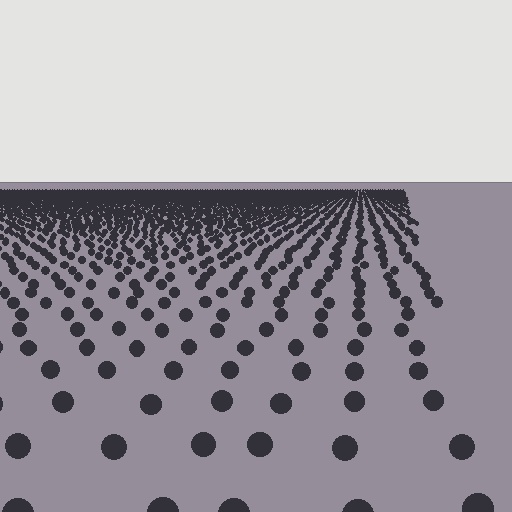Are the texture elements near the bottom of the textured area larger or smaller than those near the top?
Larger. Near the bottom, elements are closer to the viewer and appear at a bigger on-screen size.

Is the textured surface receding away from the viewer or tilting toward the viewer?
The surface is receding away from the viewer. Texture elements get smaller and denser toward the top.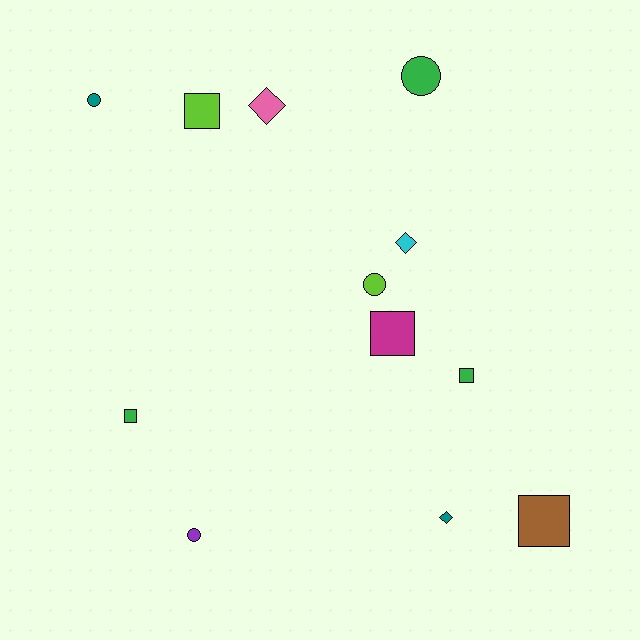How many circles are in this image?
There are 4 circles.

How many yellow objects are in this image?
There are no yellow objects.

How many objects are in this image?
There are 12 objects.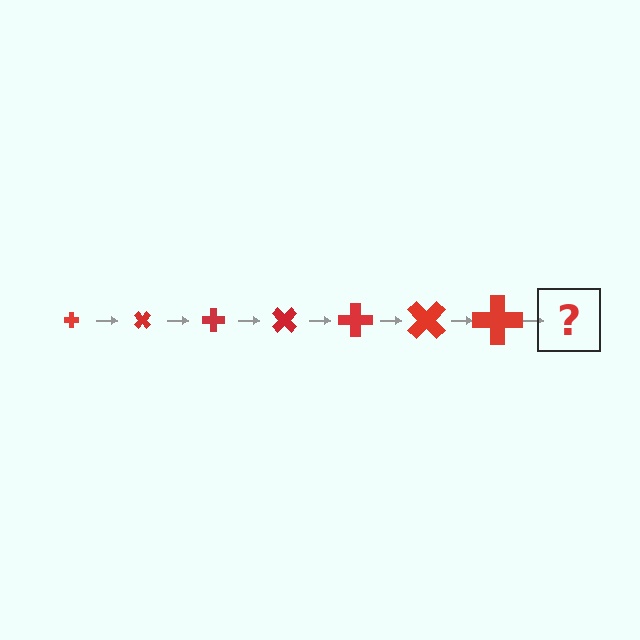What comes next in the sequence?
The next element should be a cross, larger than the previous one and rotated 315 degrees from the start.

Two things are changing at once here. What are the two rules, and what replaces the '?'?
The two rules are that the cross grows larger each step and it rotates 45 degrees each step. The '?' should be a cross, larger than the previous one and rotated 315 degrees from the start.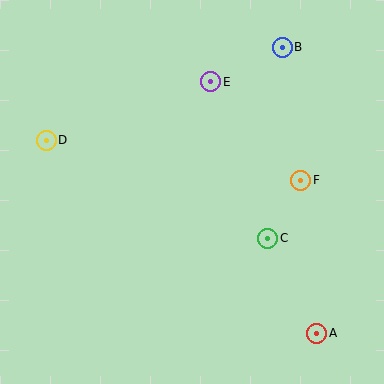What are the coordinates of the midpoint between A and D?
The midpoint between A and D is at (181, 237).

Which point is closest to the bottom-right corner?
Point A is closest to the bottom-right corner.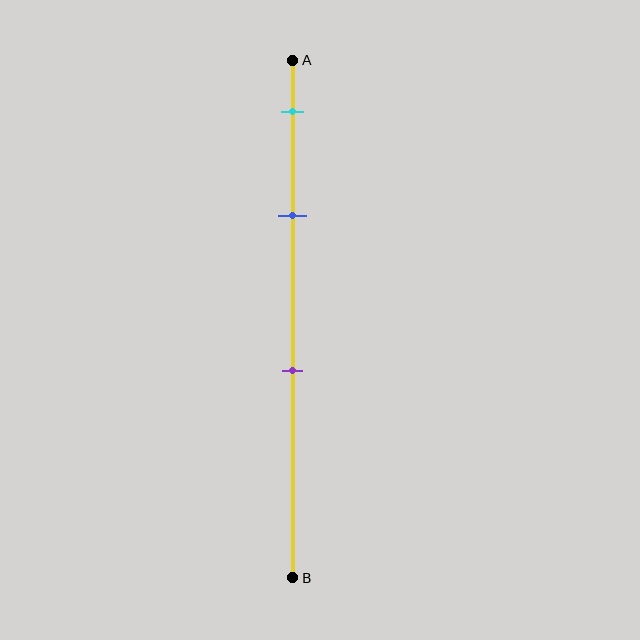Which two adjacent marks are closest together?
The cyan and blue marks are the closest adjacent pair.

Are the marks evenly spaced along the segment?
No, the marks are not evenly spaced.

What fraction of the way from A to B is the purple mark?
The purple mark is approximately 60% (0.6) of the way from A to B.